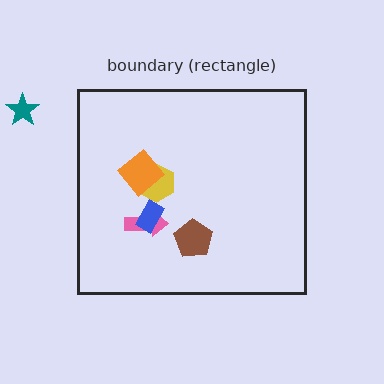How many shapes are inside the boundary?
5 inside, 1 outside.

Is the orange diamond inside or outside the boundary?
Inside.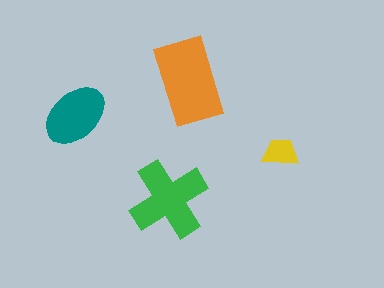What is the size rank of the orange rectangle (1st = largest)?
1st.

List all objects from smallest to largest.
The yellow trapezoid, the teal ellipse, the green cross, the orange rectangle.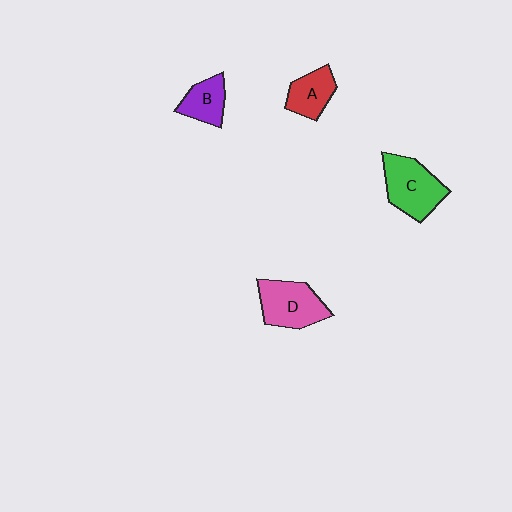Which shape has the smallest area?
Shape B (purple).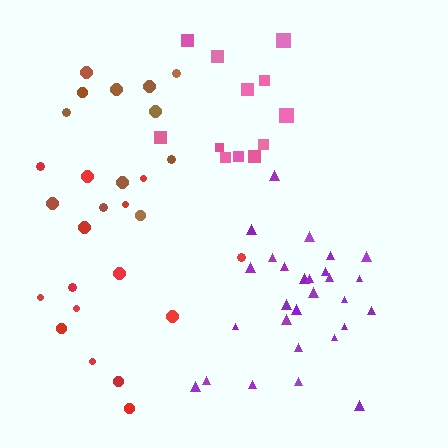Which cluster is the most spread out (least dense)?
Red.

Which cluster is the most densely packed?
Purple.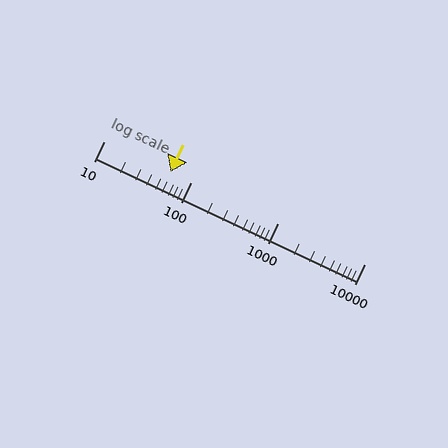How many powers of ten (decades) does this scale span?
The scale spans 3 decades, from 10 to 10000.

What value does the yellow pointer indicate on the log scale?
The pointer indicates approximately 58.